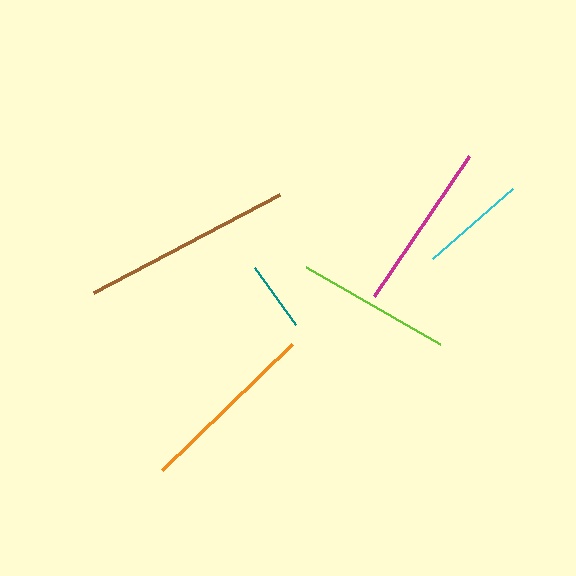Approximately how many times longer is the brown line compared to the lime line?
The brown line is approximately 1.4 times the length of the lime line.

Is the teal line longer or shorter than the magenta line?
The magenta line is longer than the teal line.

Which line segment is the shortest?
The teal line is the shortest at approximately 70 pixels.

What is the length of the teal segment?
The teal segment is approximately 70 pixels long.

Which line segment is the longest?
The brown line is the longest at approximately 210 pixels.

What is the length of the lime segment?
The lime segment is approximately 155 pixels long.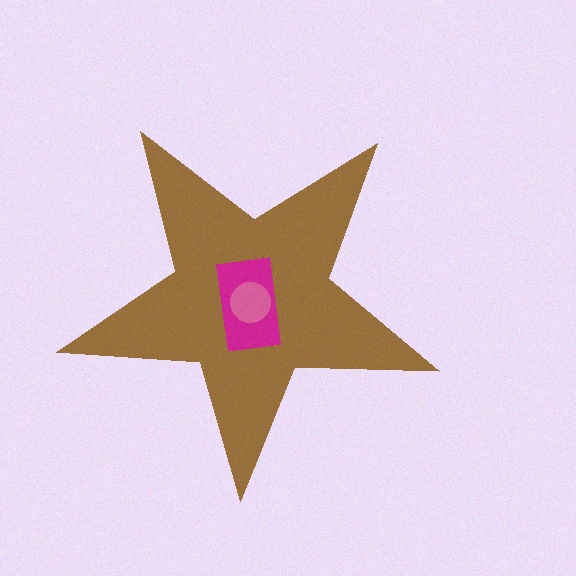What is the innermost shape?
The pink circle.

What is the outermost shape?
The brown star.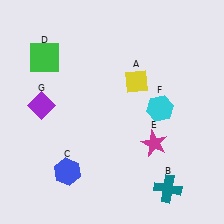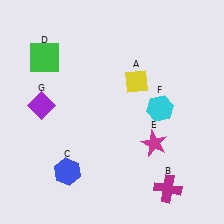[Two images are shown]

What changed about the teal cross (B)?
In Image 1, B is teal. In Image 2, it changed to magenta.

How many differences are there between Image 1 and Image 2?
There is 1 difference between the two images.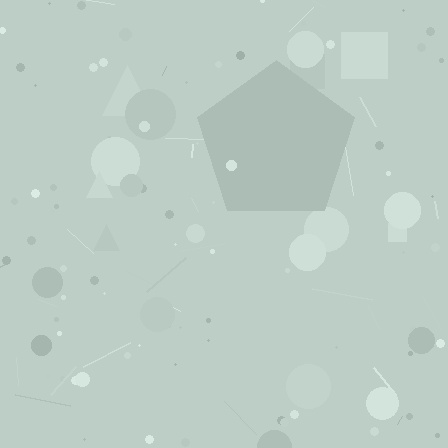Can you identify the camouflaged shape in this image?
The camouflaged shape is a pentagon.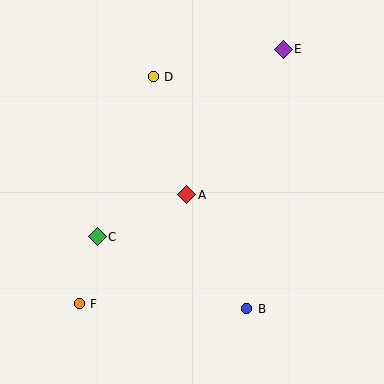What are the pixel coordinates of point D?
Point D is at (153, 77).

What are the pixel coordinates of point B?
Point B is at (247, 309).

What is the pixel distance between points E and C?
The distance between E and C is 264 pixels.